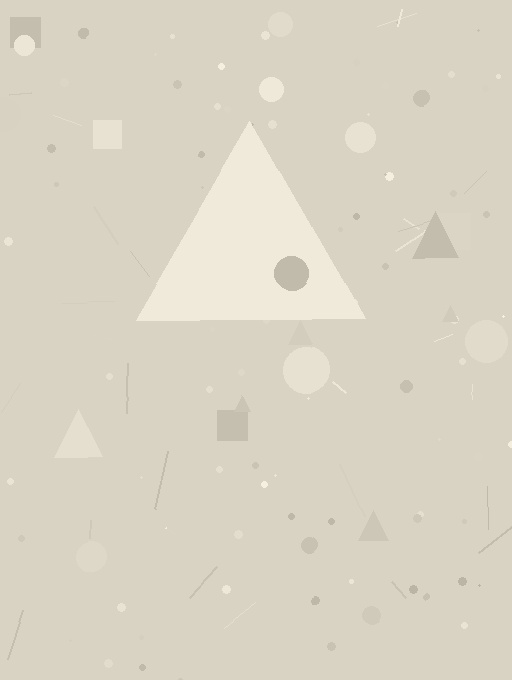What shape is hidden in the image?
A triangle is hidden in the image.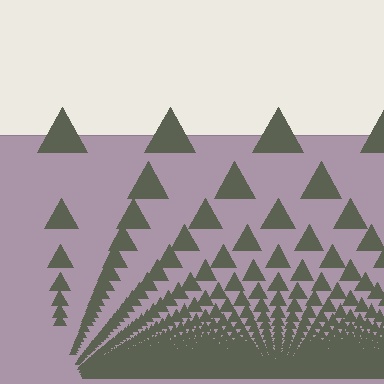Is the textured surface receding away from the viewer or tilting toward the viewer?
The surface appears to tilt toward the viewer. Texture elements get larger and sparser toward the top.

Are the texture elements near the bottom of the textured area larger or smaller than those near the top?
Smaller. The gradient is inverted — elements near the bottom are smaller and denser.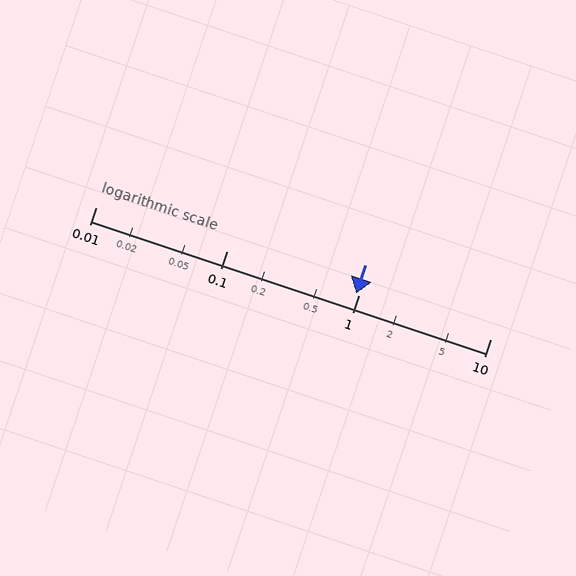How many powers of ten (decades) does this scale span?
The scale spans 3 decades, from 0.01 to 10.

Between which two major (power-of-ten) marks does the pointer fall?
The pointer is between 0.1 and 1.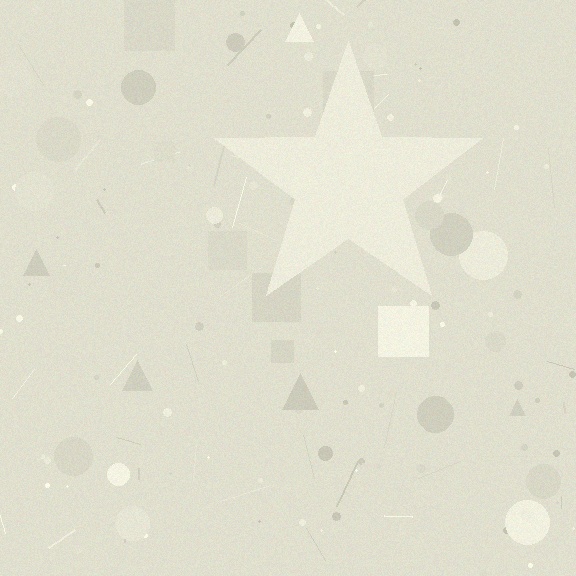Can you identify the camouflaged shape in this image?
The camouflaged shape is a star.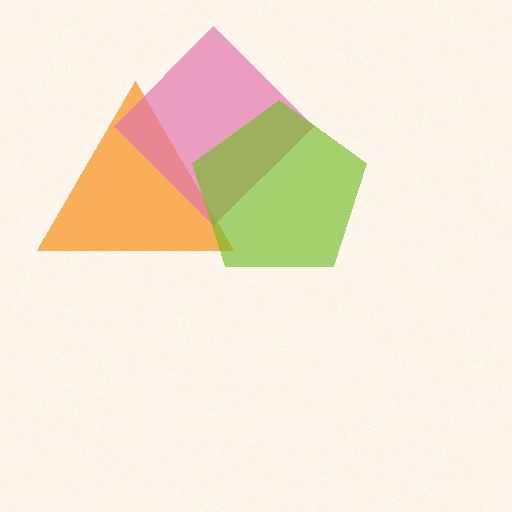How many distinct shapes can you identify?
There are 3 distinct shapes: an orange triangle, a pink diamond, a lime pentagon.